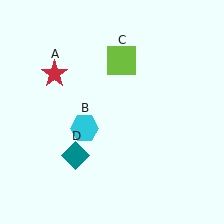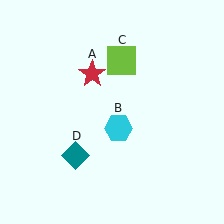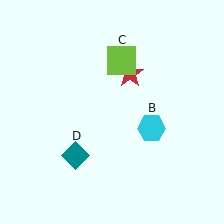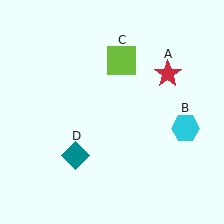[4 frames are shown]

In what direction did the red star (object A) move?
The red star (object A) moved right.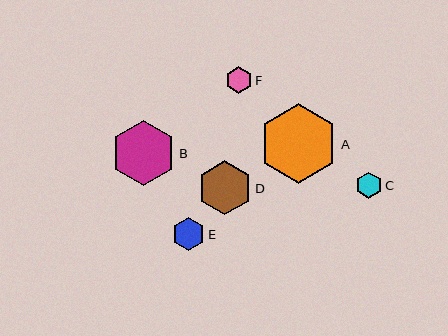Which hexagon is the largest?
Hexagon A is the largest with a size of approximately 80 pixels.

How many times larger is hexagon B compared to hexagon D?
Hexagon B is approximately 1.2 times the size of hexagon D.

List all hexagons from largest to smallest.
From largest to smallest: A, B, D, E, C, F.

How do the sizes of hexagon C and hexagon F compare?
Hexagon C and hexagon F are approximately the same size.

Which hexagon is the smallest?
Hexagon F is the smallest with a size of approximately 26 pixels.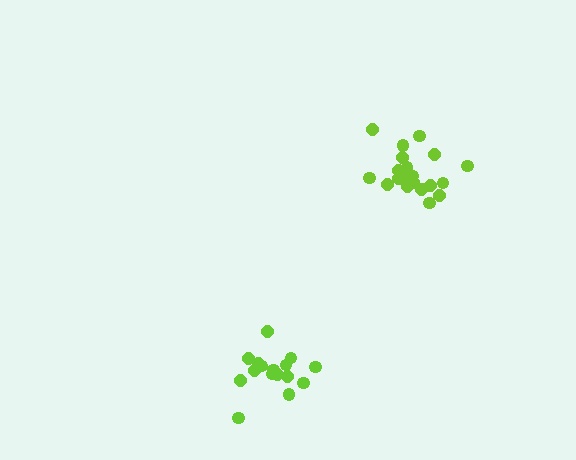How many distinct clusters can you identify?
There are 2 distinct clusters.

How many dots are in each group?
Group 1: 20 dots, Group 2: 16 dots (36 total).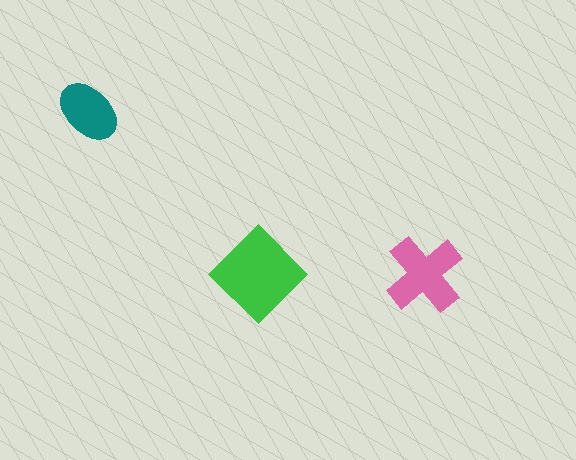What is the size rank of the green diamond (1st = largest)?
1st.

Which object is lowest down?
The pink cross is bottommost.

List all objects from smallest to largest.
The teal ellipse, the pink cross, the green diamond.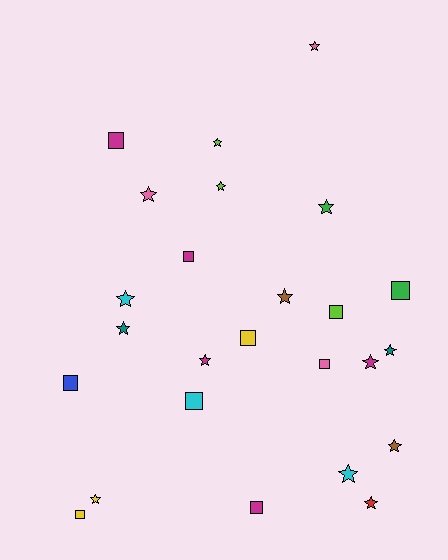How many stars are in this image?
There are 15 stars.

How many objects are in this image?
There are 25 objects.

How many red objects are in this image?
There is 1 red object.